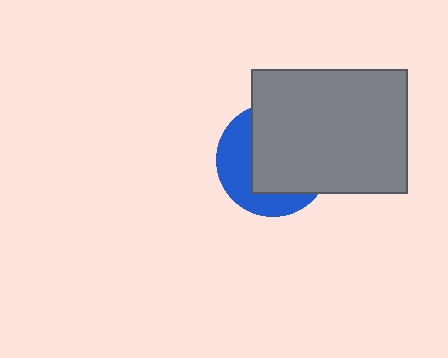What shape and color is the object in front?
The object in front is a gray rectangle.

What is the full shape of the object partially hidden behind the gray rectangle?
The partially hidden object is a blue circle.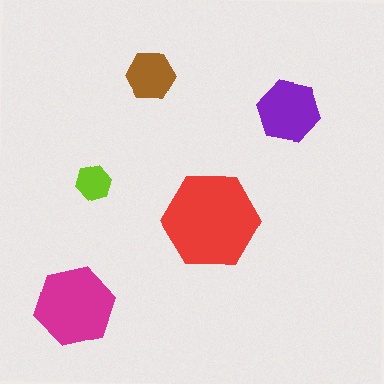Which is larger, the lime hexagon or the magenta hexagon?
The magenta one.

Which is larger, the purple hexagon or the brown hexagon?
The purple one.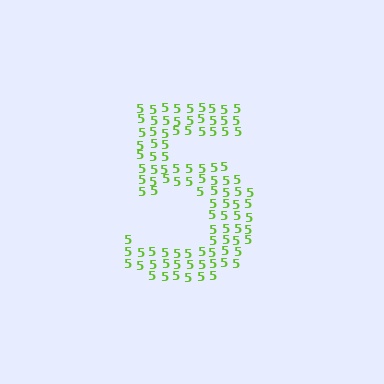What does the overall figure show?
The overall figure shows the digit 5.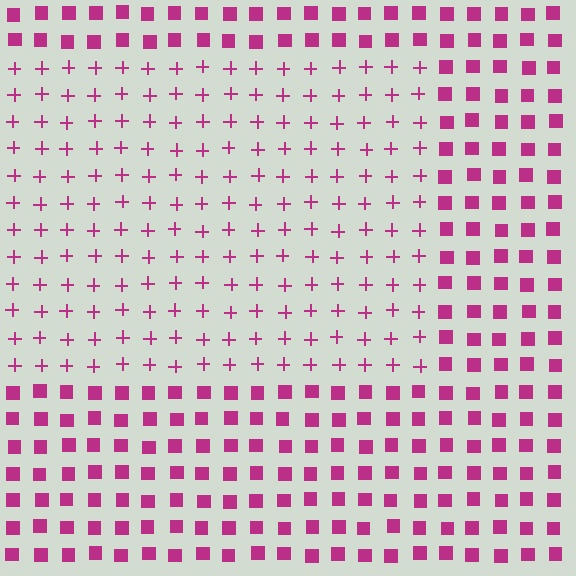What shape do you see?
I see a rectangle.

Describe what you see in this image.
The image is filled with small magenta elements arranged in a uniform grid. A rectangle-shaped region contains plus signs, while the surrounding area contains squares. The boundary is defined purely by the change in element shape.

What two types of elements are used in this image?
The image uses plus signs inside the rectangle region and squares outside it.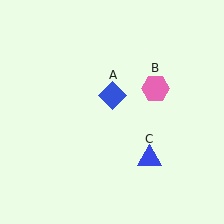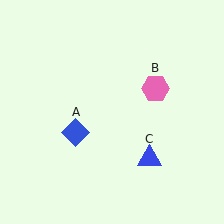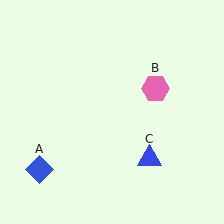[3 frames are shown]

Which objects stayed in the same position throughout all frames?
Pink hexagon (object B) and blue triangle (object C) remained stationary.